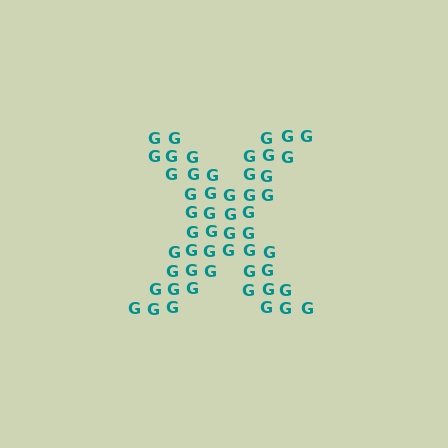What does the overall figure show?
The overall figure shows the letter X.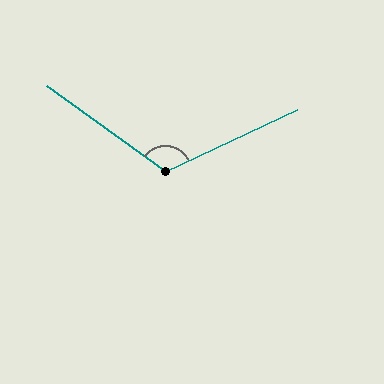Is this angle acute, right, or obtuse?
It is obtuse.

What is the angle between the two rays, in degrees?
Approximately 119 degrees.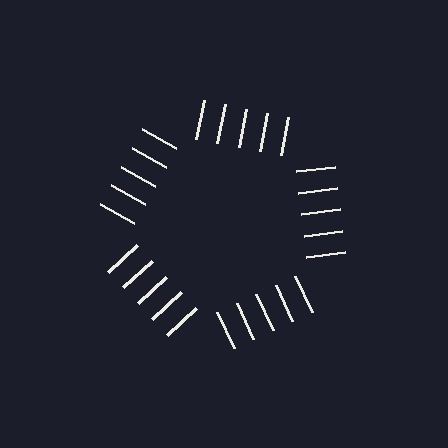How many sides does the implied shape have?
5 sides — the line-ends trace a pentagon.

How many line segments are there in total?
25 — 5 along each of the 5 edges.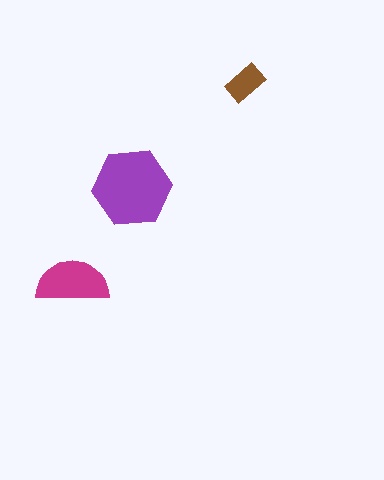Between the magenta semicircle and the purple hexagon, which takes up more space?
The purple hexagon.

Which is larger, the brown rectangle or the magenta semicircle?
The magenta semicircle.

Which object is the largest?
The purple hexagon.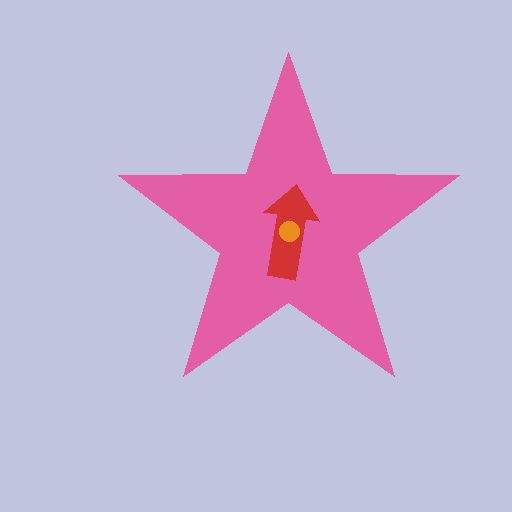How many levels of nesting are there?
3.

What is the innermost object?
The orange circle.